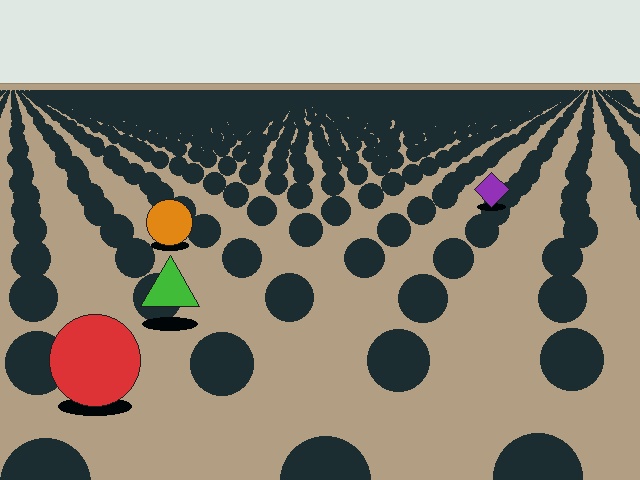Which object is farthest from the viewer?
The purple diamond is farthest from the viewer. It appears smaller and the ground texture around it is denser.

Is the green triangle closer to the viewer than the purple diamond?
Yes. The green triangle is closer — you can tell from the texture gradient: the ground texture is coarser near it.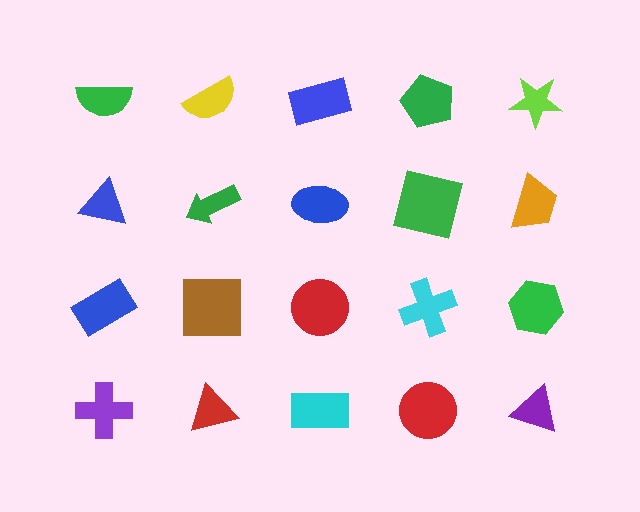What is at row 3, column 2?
A brown square.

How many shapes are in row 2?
5 shapes.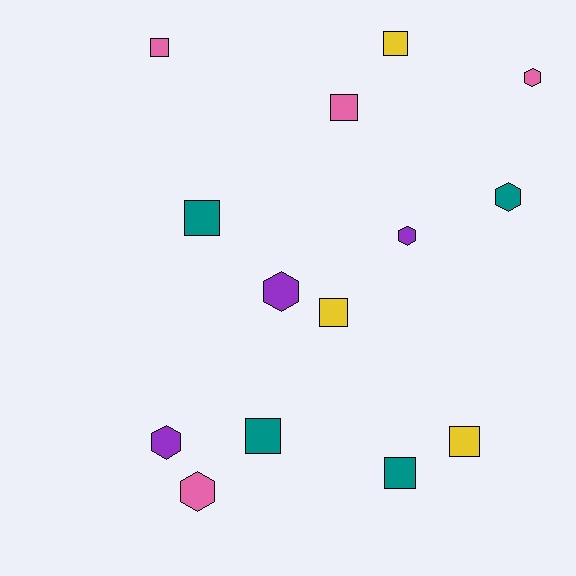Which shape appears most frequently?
Square, with 8 objects.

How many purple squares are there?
There are no purple squares.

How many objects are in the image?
There are 14 objects.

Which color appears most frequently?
Teal, with 4 objects.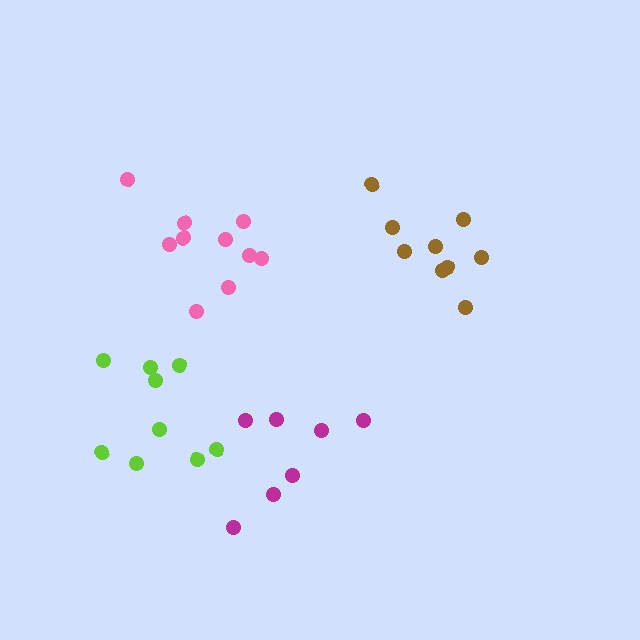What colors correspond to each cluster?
The clusters are colored: pink, magenta, brown, lime.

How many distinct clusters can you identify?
There are 4 distinct clusters.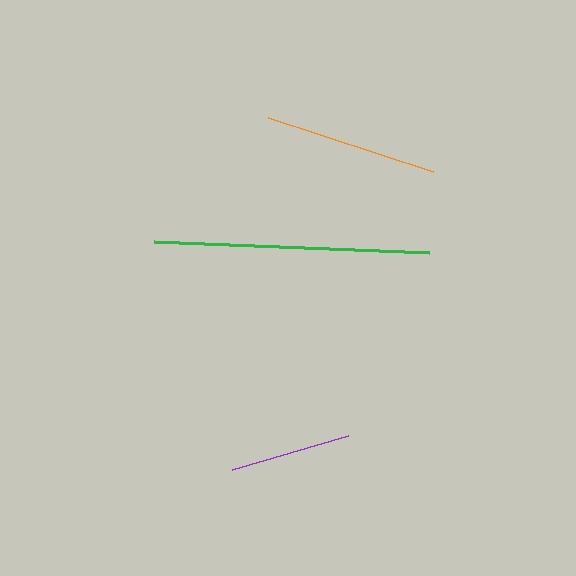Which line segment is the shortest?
The purple line is the shortest at approximately 120 pixels.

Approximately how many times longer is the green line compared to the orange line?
The green line is approximately 1.6 times the length of the orange line.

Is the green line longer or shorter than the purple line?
The green line is longer than the purple line.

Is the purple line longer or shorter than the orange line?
The orange line is longer than the purple line.